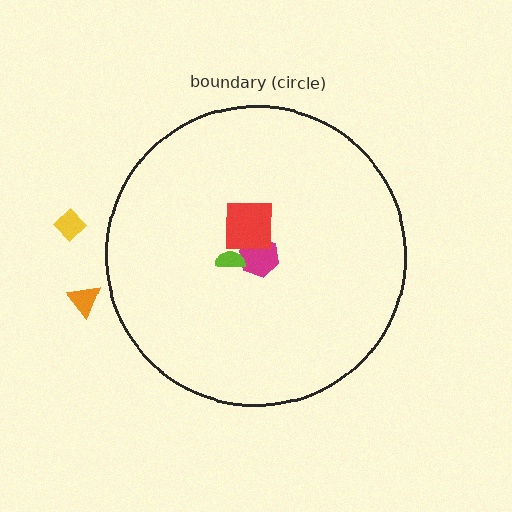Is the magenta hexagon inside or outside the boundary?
Inside.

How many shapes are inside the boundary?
3 inside, 2 outside.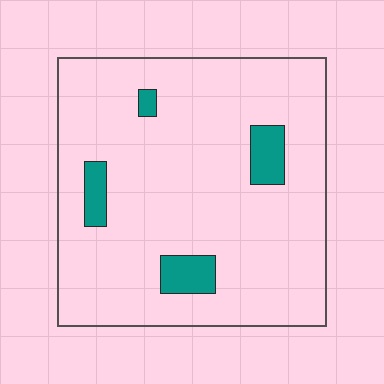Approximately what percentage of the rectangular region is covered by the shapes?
Approximately 10%.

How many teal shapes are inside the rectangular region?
4.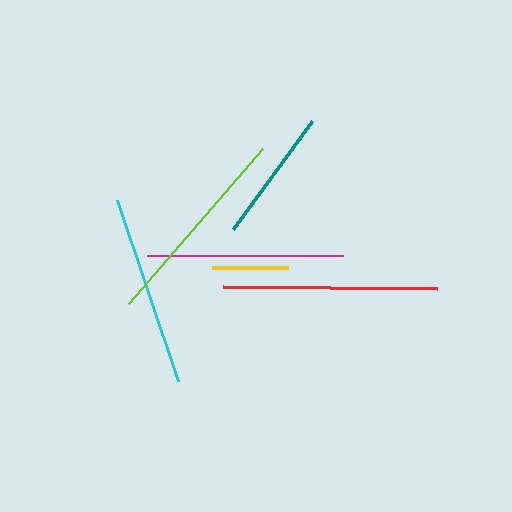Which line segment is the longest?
The red line is the longest at approximately 213 pixels.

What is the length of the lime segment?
The lime segment is approximately 205 pixels long.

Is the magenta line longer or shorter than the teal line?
The magenta line is longer than the teal line.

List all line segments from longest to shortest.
From longest to shortest: red, lime, magenta, cyan, teal, yellow.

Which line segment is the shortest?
The yellow line is the shortest at approximately 76 pixels.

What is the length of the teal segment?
The teal segment is approximately 134 pixels long.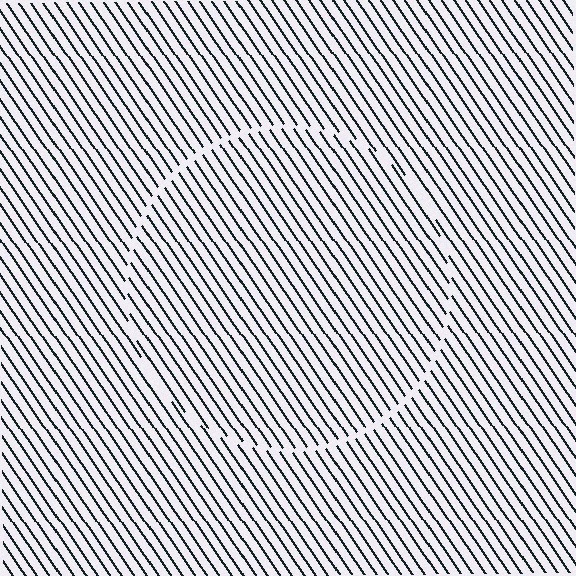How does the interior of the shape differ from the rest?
The interior of the shape contains the same grating, shifted by half a period — the contour is defined by the phase discontinuity where line-ends from the inner and outer gratings abut.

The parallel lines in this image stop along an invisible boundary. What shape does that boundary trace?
An illusory circle. The interior of the shape contains the same grating, shifted by half a period — the contour is defined by the phase discontinuity where line-ends from the inner and outer gratings abut.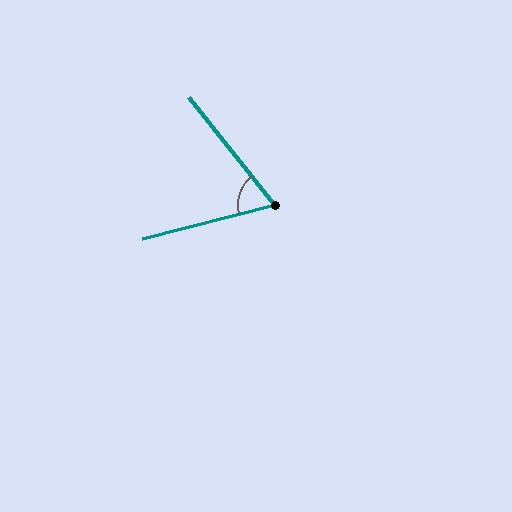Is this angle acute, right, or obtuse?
It is acute.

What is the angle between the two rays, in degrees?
Approximately 66 degrees.